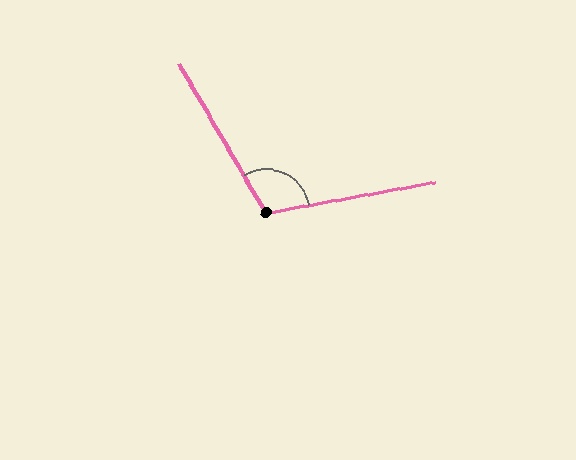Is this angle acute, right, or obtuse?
It is obtuse.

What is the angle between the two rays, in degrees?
Approximately 110 degrees.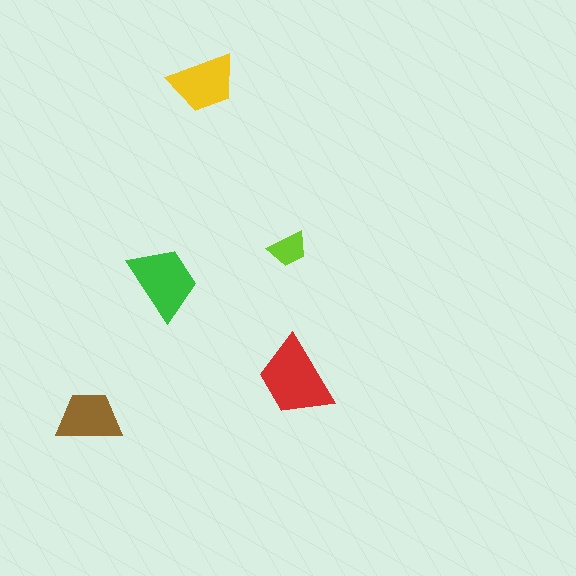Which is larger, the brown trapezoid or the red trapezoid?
The red one.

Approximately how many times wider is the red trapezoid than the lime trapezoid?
About 2 times wider.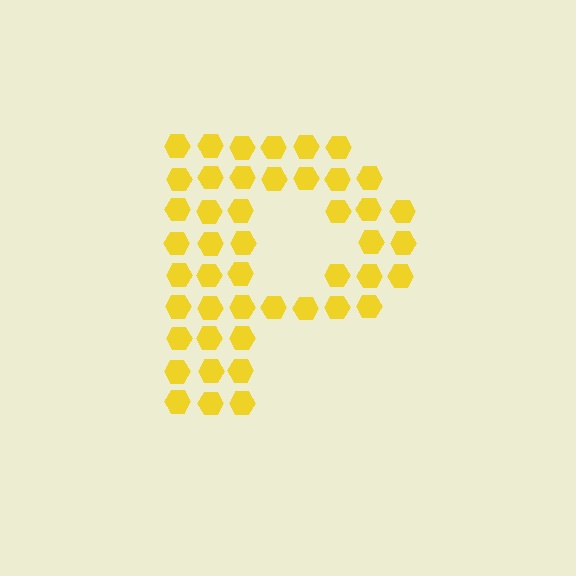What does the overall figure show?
The overall figure shows the letter P.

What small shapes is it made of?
It is made of small hexagons.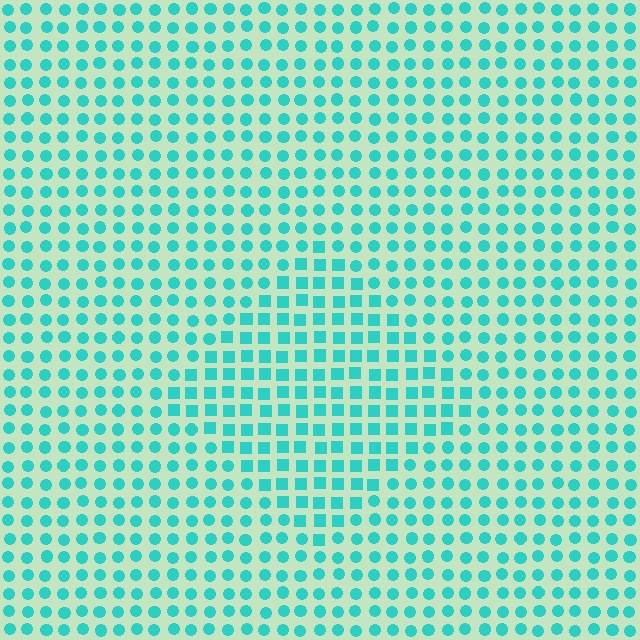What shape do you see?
I see a diamond.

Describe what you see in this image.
The image is filled with small cyan elements arranged in a uniform grid. A diamond-shaped region contains squares, while the surrounding area contains circles. The boundary is defined purely by the change in element shape.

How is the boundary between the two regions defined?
The boundary is defined by a change in element shape: squares inside vs. circles outside. All elements share the same color and spacing.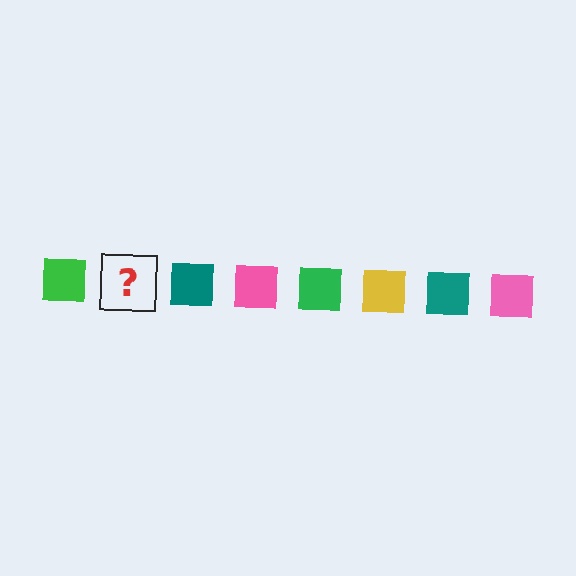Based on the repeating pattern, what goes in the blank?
The blank should be a yellow square.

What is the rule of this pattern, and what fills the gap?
The rule is that the pattern cycles through green, yellow, teal, pink squares. The gap should be filled with a yellow square.